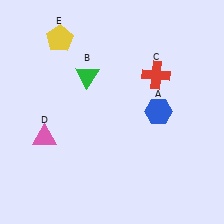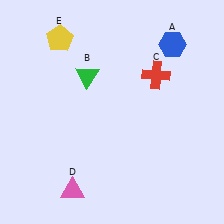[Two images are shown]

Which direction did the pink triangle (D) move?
The pink triangle (D) moved down.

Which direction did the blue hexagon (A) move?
The blue hexagon (A) moved up.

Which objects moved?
The objects that moved are: the blue hexagon (A), the pink triangle (D).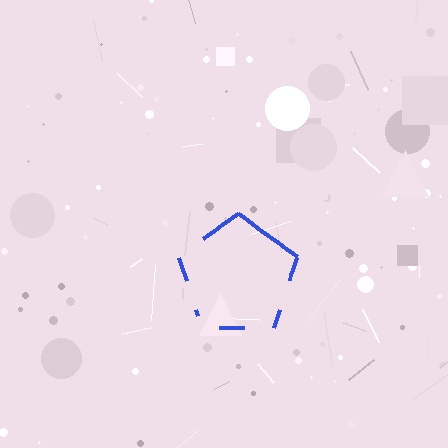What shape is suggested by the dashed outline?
The dashed outline suggests a pentagon.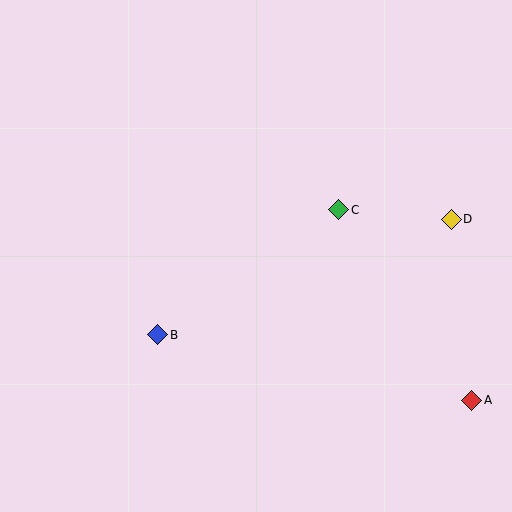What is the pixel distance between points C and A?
The distance between C and A is 233 pixels.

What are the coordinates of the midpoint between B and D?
The midpoint between B and D is at (304, 277).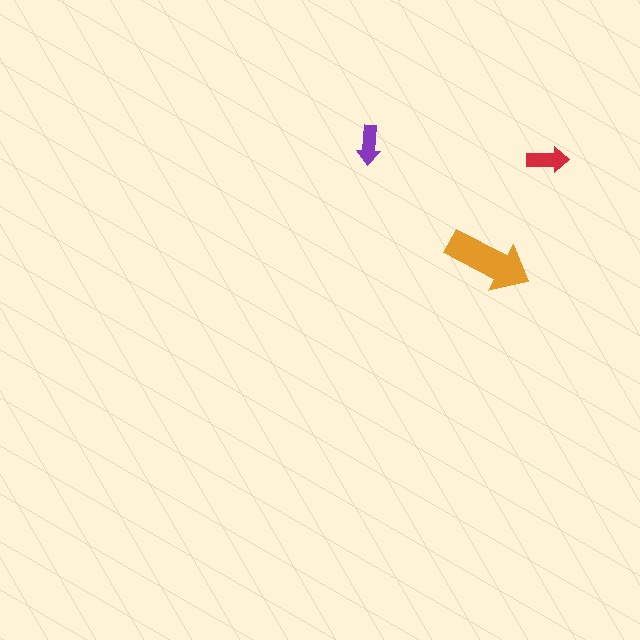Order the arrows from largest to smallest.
the orange one, the red one, the purple one.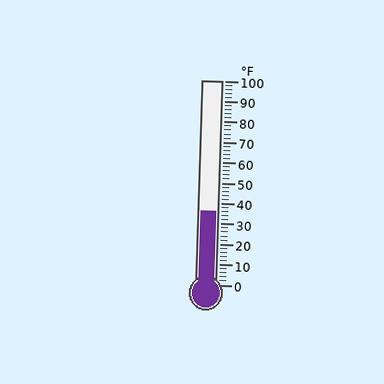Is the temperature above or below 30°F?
The temperature is above 30°F.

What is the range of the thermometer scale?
The thermometer scale ranges from 0°F to 100°F.